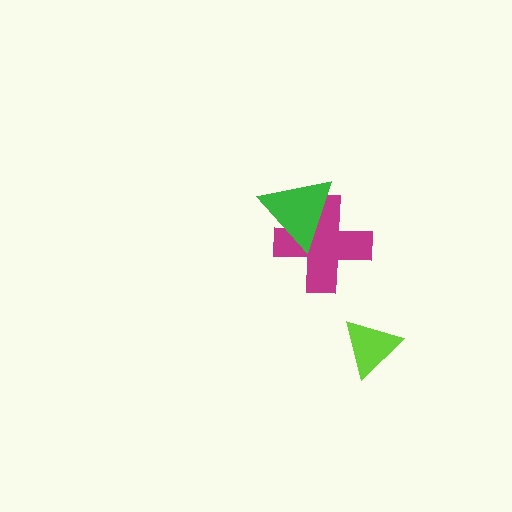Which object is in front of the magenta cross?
The green triangle is in front of the magenta cross.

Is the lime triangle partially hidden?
No, no other shape covers it.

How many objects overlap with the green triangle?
1 object overlaps with the green triangle.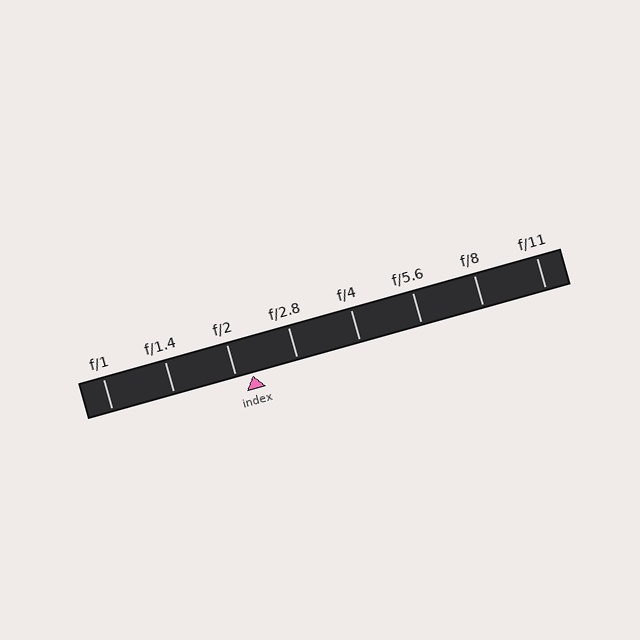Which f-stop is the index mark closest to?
The index mark is closest to f/2.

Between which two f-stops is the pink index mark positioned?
The index mark is between f/2 and f/2.8.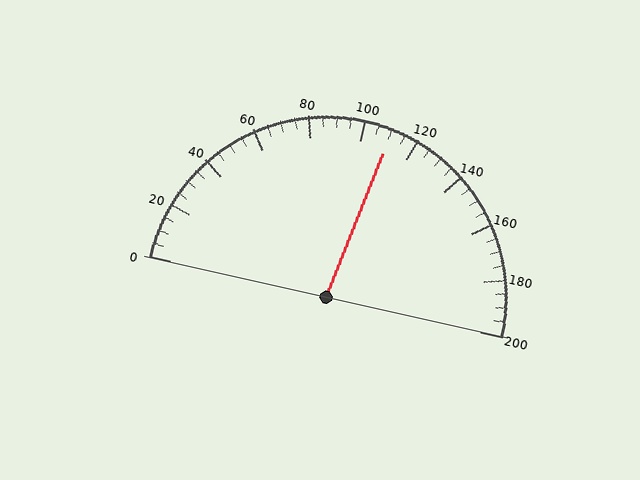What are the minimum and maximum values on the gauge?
The gauge ranges from 0 to 200.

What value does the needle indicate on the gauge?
The needle indicates approximately 110.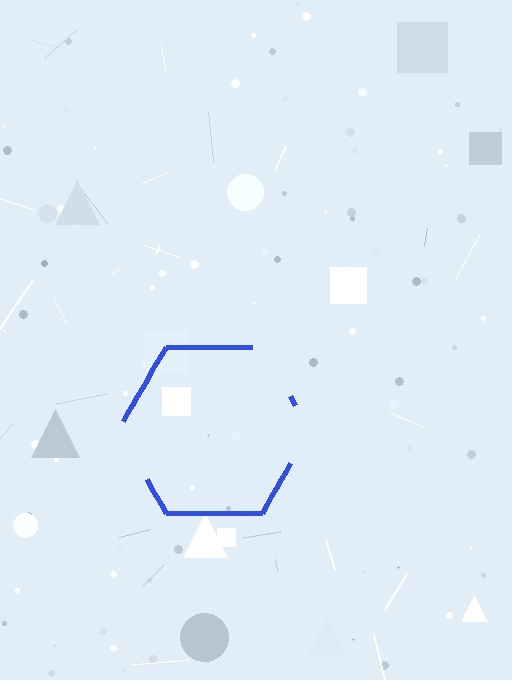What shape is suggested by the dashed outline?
The dashed outline suggests a hexagon.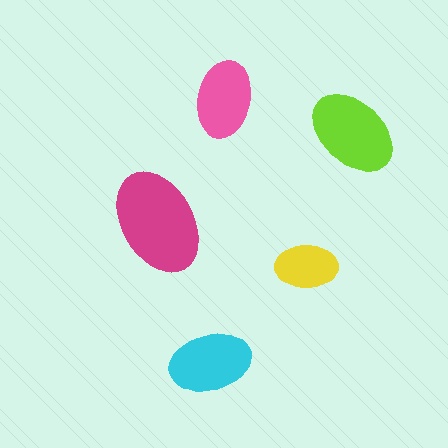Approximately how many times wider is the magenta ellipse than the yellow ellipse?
About 1.5 times wider.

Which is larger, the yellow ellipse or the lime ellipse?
The lime one.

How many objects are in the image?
There are 5 objects in the image.